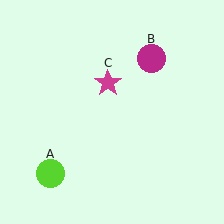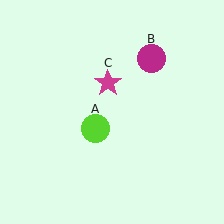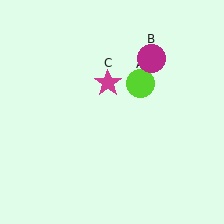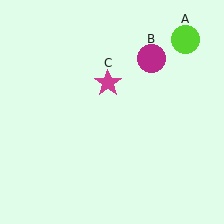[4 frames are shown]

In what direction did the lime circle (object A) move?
The lime circle (object A) moved up and to the right.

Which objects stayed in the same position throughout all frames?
Magenta circle (object B) and magenta star (object C) remained stationary.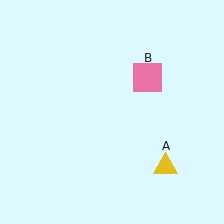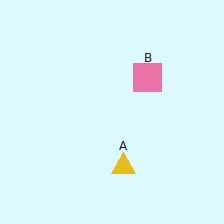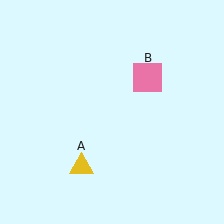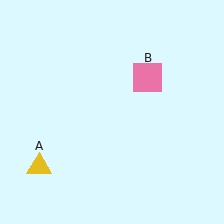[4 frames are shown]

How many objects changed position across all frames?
1 object changed position: yellow triangle (object A).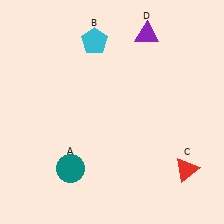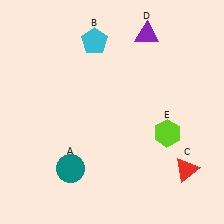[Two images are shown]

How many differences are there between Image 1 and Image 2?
There is 1 difference between the two images.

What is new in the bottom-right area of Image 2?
A lime hexagon (E) was added in the bottom-right area of Image 2.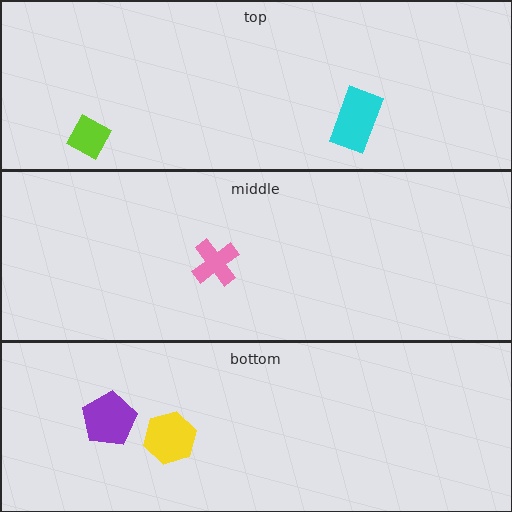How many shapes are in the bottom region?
2.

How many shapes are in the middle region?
1.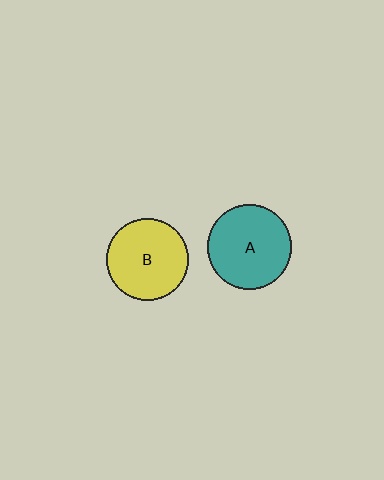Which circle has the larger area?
Circle A (teal).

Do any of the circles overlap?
No, none of the circles overlap.